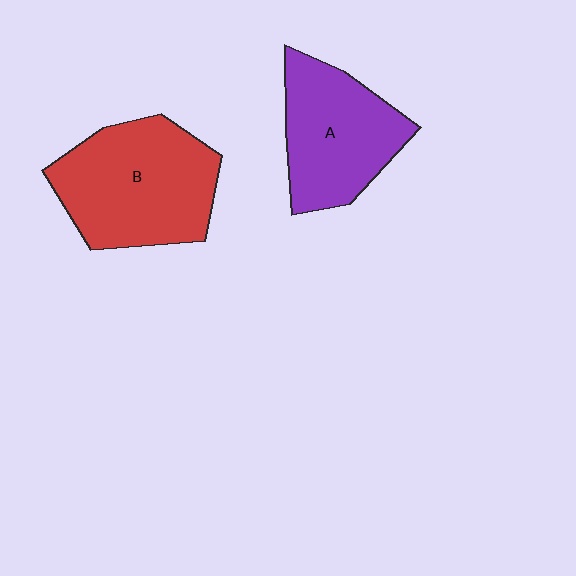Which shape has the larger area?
Shape B (red).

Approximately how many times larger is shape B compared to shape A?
Approximately 1.2 times.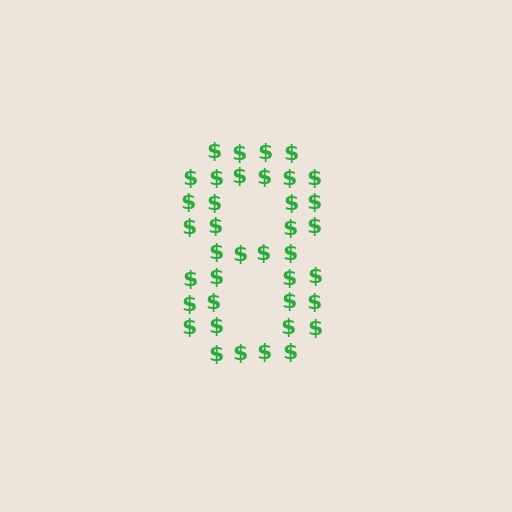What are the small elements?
The small elements are dollar signs.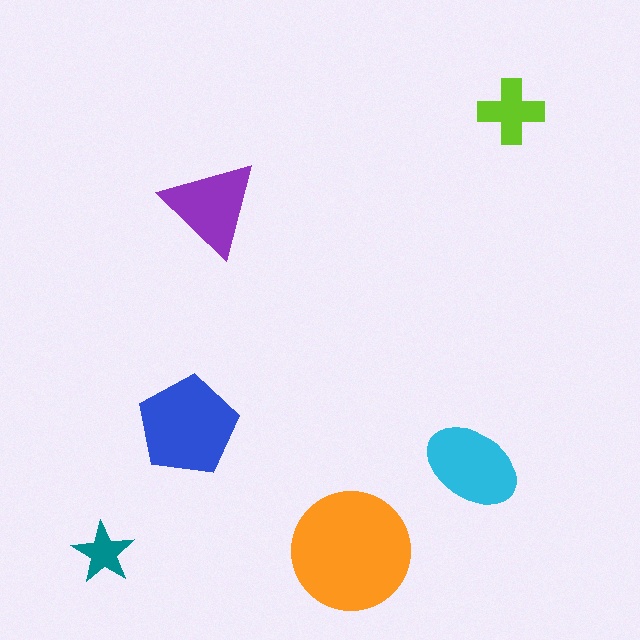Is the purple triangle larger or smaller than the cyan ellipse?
Smaller.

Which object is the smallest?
The teal star.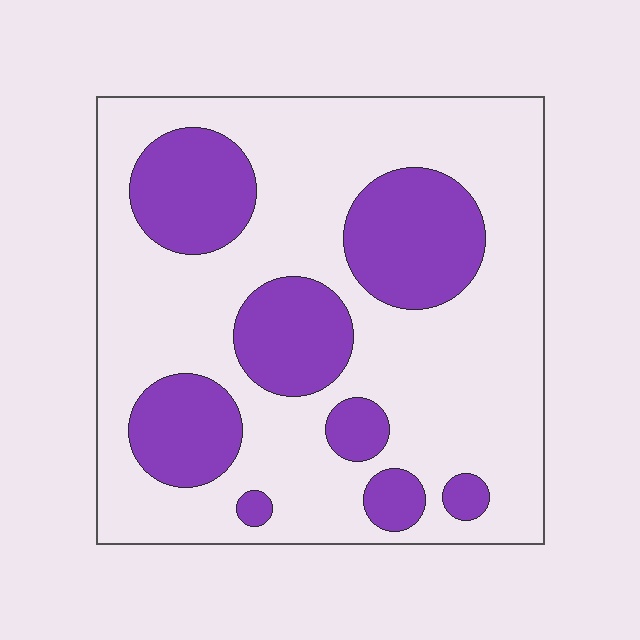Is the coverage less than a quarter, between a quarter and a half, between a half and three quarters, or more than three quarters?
Between a quarter and a half.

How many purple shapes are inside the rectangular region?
8.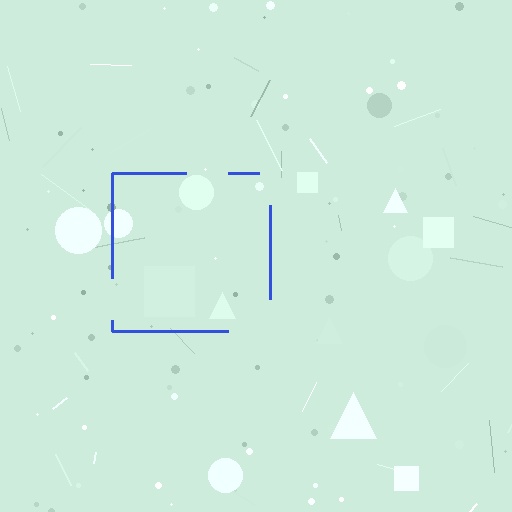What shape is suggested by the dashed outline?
The dashed outline suggests a square.